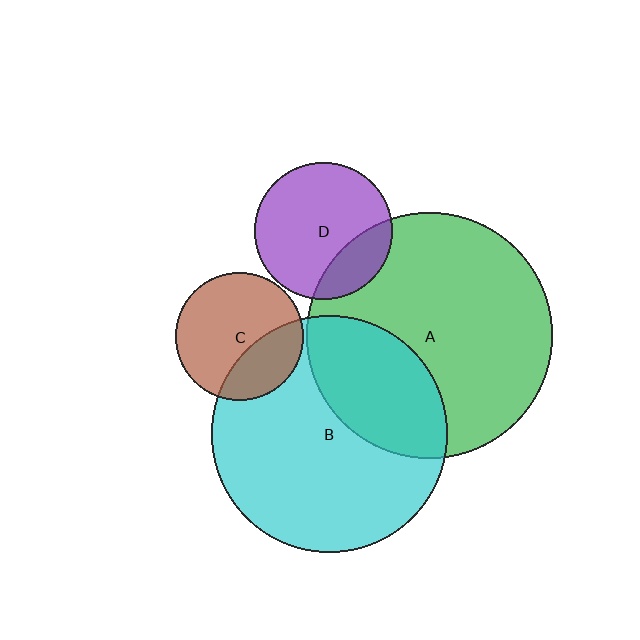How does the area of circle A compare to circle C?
Approximately 3.7 times.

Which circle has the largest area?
Circle A (green).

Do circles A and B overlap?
Yes.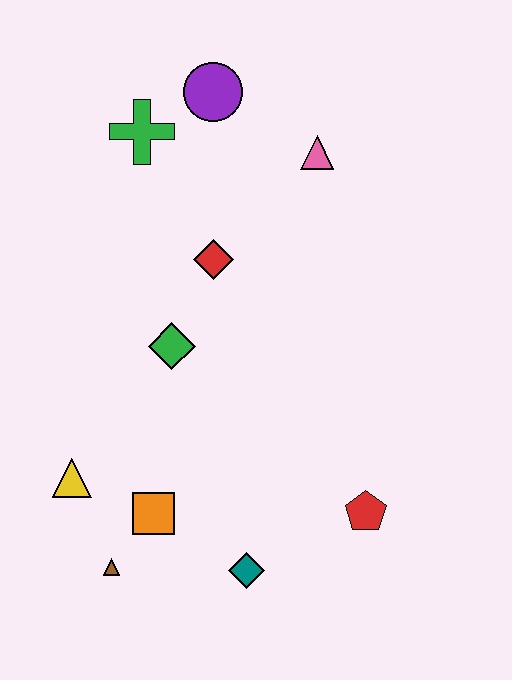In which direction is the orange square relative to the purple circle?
The orange square is below the purple circle.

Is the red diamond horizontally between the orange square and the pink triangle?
Yes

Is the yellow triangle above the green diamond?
No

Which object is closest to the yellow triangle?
The orange square is closest to the yellow triangle.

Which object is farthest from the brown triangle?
The purple circle is farthest from the brown triangle.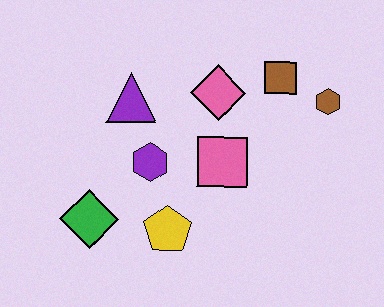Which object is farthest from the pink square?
The green diamond is farthest from the pink square.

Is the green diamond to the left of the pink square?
Yes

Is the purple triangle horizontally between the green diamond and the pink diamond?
Yes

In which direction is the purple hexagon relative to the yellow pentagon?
The purple hexagon is above the yellow pentagon.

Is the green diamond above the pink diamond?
No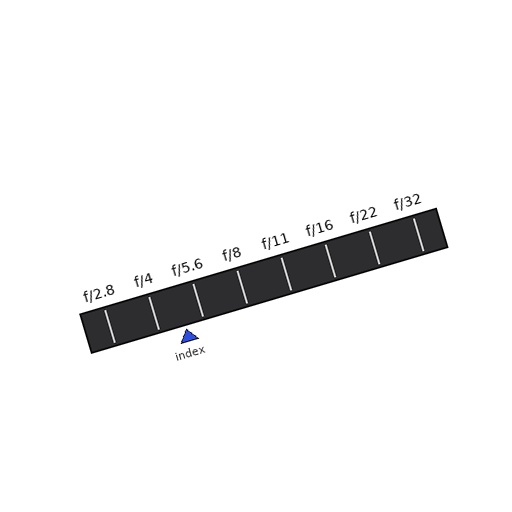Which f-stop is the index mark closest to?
The index mark is closest to f/5.6.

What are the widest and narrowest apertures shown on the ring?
The widest aperture shown is f/2.8 and the narrowest is f/32.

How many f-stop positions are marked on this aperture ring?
There are 8 f-stop positions marked.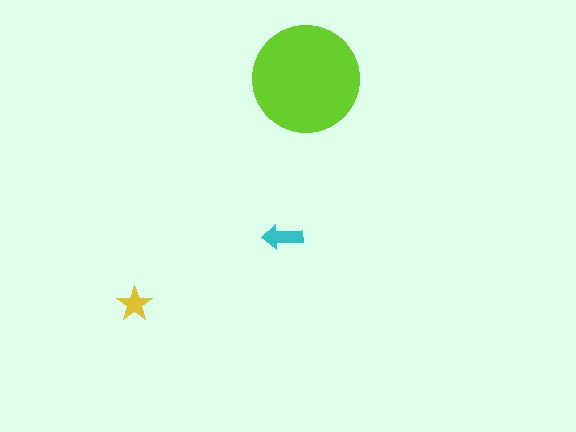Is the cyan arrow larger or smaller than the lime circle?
Smaller.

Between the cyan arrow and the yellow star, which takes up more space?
The cyan arrow.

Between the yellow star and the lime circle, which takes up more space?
The lime circle.